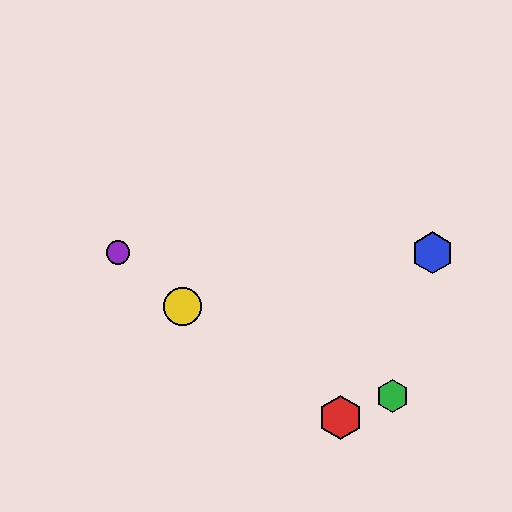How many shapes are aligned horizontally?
2 shapes (the blue hexagon, the purple circle) are aligned horizontally.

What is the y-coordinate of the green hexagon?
The green hexagon is at y≈396.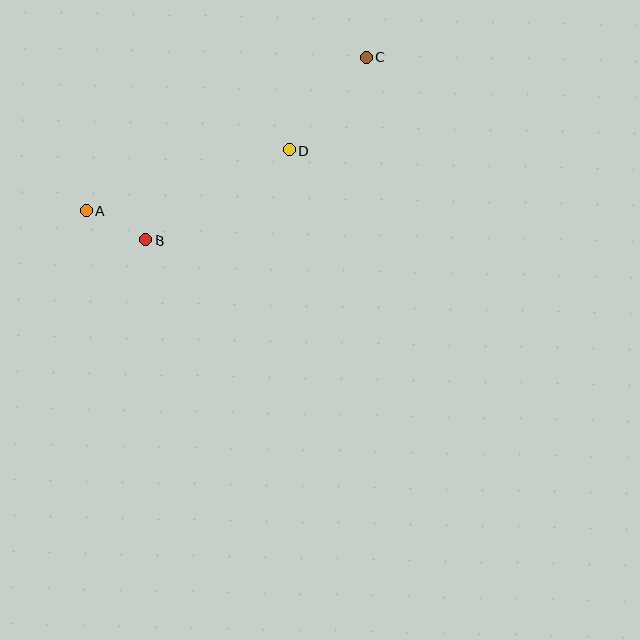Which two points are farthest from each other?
Points A and C are farthest from each other.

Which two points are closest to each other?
Points A and B are closest to each other.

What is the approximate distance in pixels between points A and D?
The distance between A and D is approximately 211 pixels.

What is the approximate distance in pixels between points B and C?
The distance between B and C is approximately 287 pixels.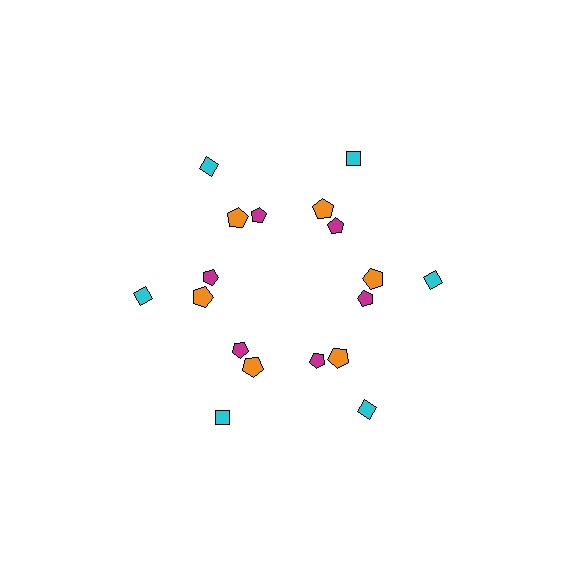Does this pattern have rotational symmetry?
Yes, this pattern has 6-fold rotational symmetry. It looks the same after rotating 60 degrees around the center.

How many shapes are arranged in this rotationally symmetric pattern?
There are 18 shapes, arranged in 6 groups of 3.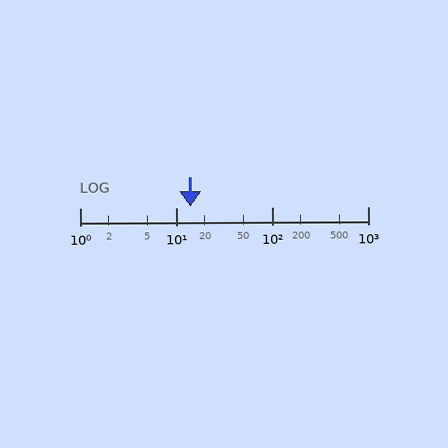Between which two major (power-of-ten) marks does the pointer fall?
The pointer is between 10 and 100.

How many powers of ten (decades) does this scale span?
The scale spans 3 decades, from 1 to 1000.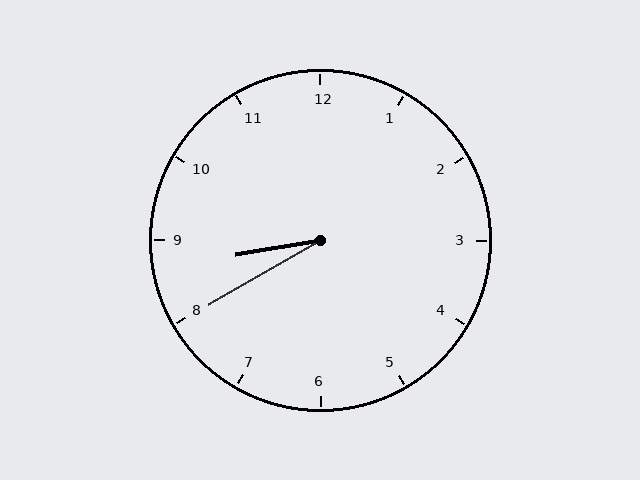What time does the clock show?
8:40.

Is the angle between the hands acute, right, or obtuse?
It is acute.